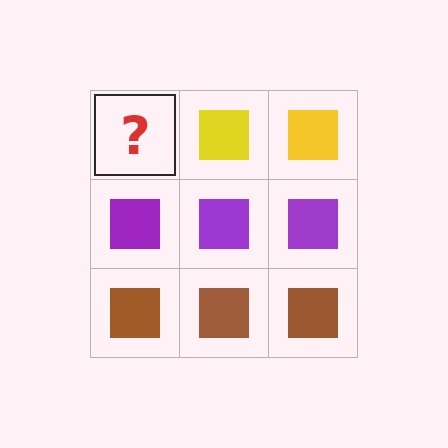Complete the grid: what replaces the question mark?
The question mark should be replaced with a yellow square.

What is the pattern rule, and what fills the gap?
The rule is that each row has a consistent color. The gap should be filled with a yellow square.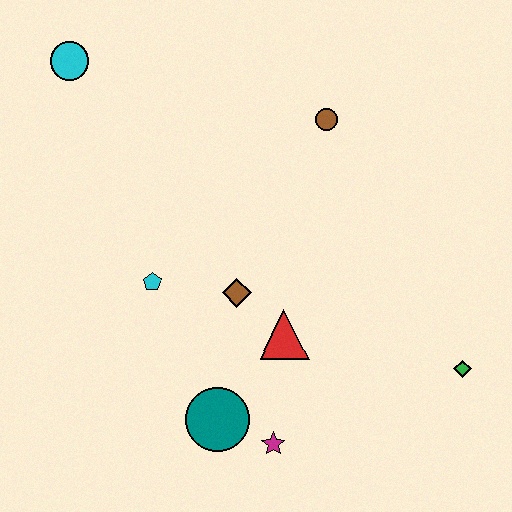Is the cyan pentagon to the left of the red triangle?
Yes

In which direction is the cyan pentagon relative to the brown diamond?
The cyan pentagon is to the left of the brown diamond.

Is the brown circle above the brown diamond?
Yes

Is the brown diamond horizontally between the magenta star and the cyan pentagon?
Yes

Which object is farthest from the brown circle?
The magenta star is farthest from the brown circle.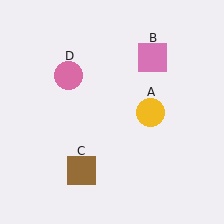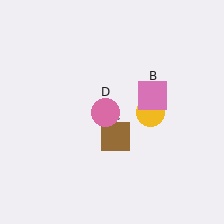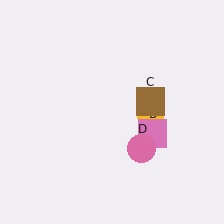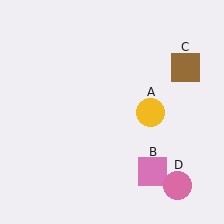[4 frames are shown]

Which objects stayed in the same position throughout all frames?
Yellow circle (object A) remained stationary.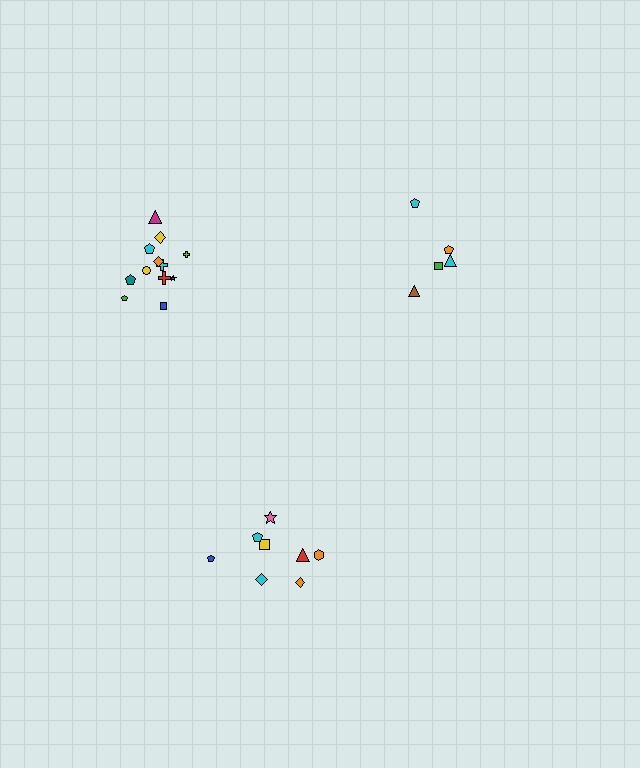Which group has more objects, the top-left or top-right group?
The top-left group.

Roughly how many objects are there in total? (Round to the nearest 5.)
Roughly 25 objects in total.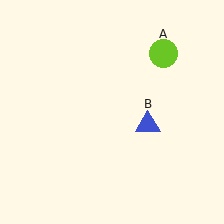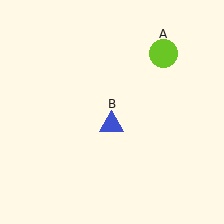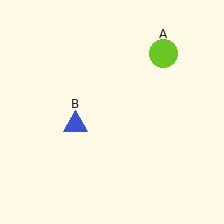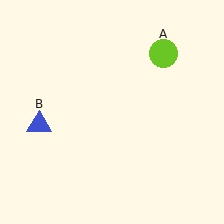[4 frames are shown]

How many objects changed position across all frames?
1 object changed position: blue triangle (object B).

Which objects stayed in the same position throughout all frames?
Lime circle (object A) remained stationary.